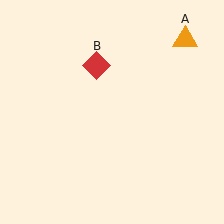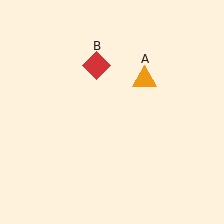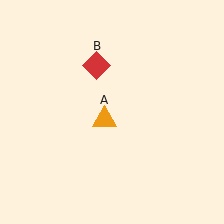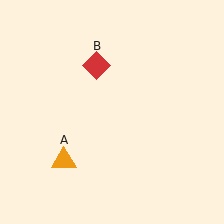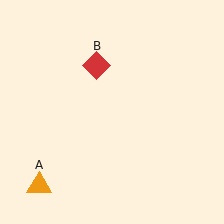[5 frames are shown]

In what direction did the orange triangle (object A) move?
The orange triangle (object A) moved down and to the left.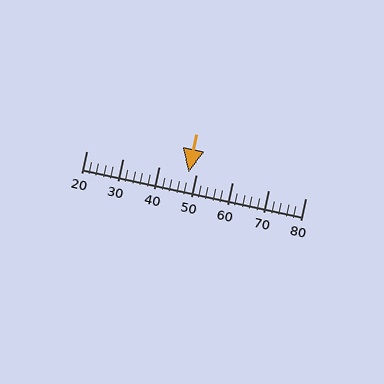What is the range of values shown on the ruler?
The ruler shows values from 20 to 80.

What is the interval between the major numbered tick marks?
The major tick marks are spaced 10 units apart.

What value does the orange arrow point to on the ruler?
The orange arrow points to approximately 48.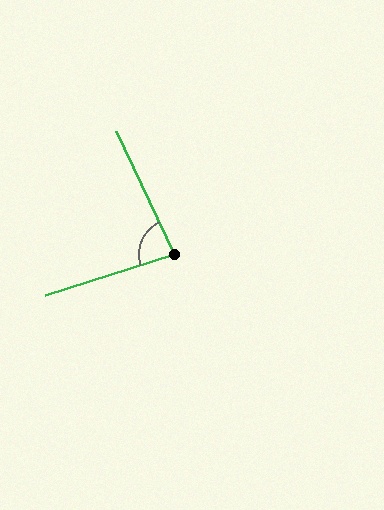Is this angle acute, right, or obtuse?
It is acute.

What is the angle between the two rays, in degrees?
Approximately 83 degrees.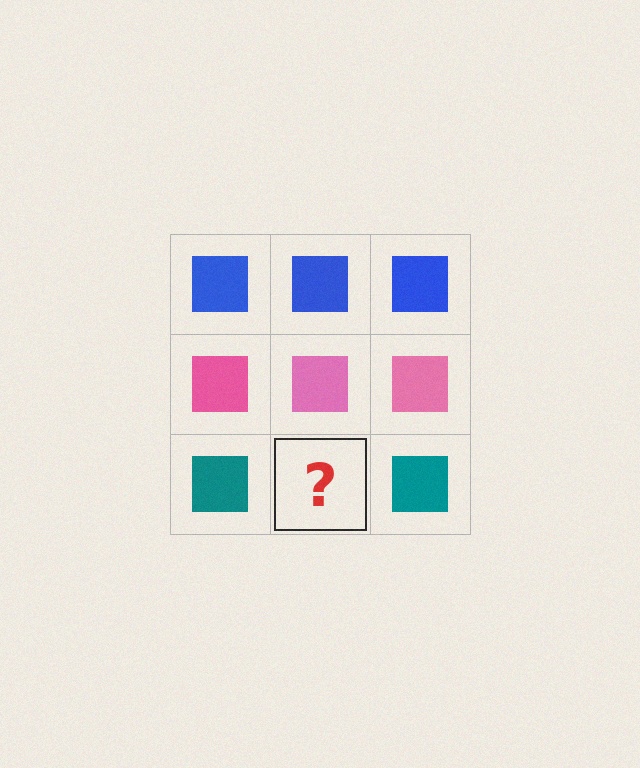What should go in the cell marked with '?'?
The missing cell should contain a teal square.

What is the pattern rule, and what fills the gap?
The rule is that each row has a consistent color. The gap should be filled with a teal square.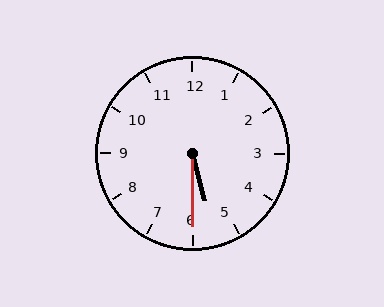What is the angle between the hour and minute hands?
Approximately 15 degrees.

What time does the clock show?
5:30.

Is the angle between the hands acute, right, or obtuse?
It is acute.